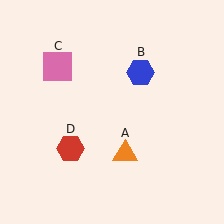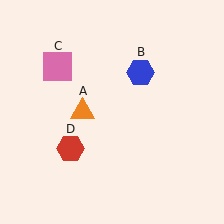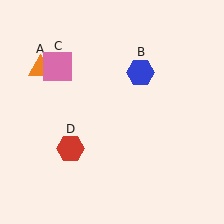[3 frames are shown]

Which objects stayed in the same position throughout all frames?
Blue hexagon (object B) and pink square (object C) and red hexagon (object D) remained stationary.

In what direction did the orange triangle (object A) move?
The orange triangle (object A) moved up and to the left.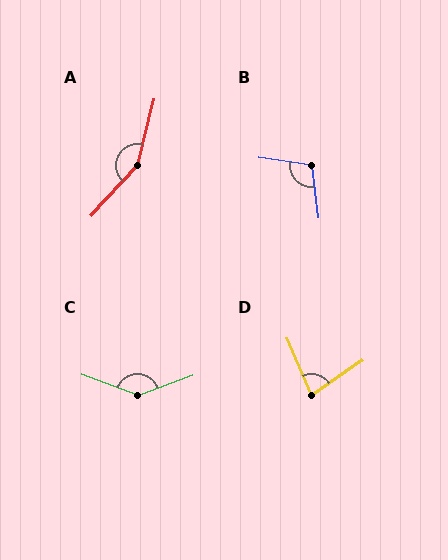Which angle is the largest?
A, at approximately 152 degrees.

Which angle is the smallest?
D, at approximately 78 degrees.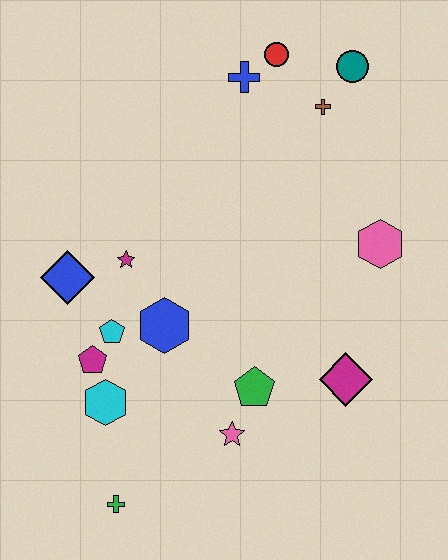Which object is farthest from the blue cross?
The green cross is farthest from the blue cross.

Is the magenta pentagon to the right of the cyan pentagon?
No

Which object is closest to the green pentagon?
The pink star is closest to the green pentagon.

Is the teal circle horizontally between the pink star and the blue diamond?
No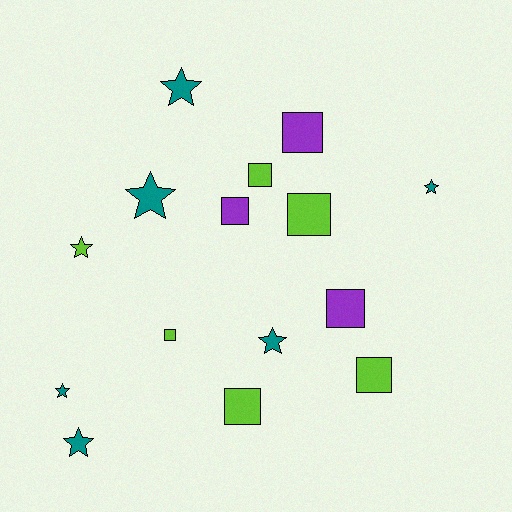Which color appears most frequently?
Lime, with 6 objects.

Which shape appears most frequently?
Square, with 8 objects.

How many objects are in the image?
There are 15 objects.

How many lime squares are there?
There are 5 lime squares.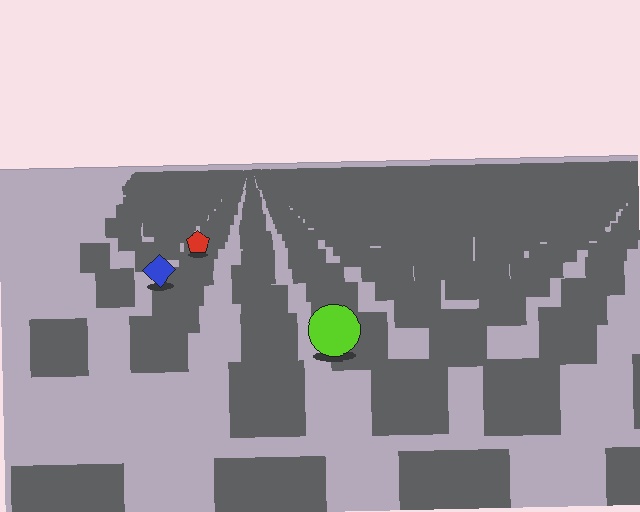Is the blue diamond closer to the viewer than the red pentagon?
Yes. The blue diamond is closer — you can tell from the texture gradient: the ground texture is coarser near it.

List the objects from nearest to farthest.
From nearest to farthest: the lime circle, the blue diamond, the red pentagon.